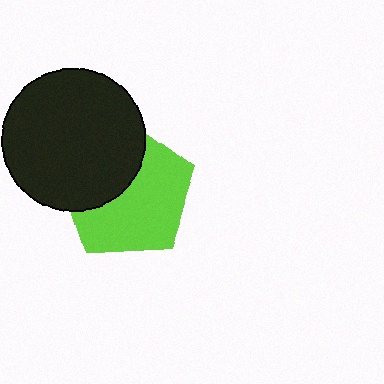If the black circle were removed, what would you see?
You would see the complete lime pentagon.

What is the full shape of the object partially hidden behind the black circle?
The partially hidden object is a lime pentagon.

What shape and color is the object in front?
The object in front is a black circle.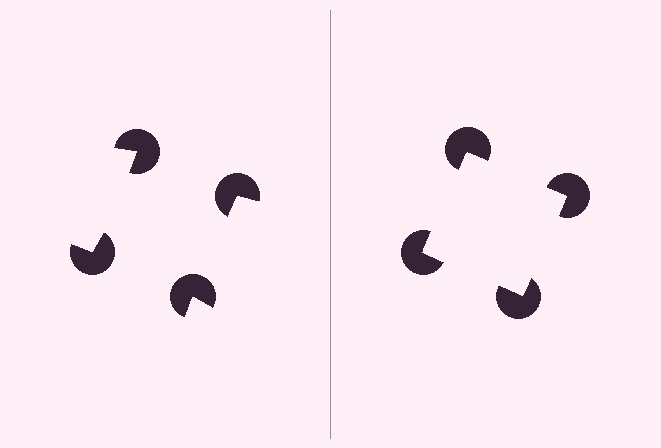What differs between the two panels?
The pac-man discs are positioned identically on both sides; only the wedge orientations differ. On the right they align to a square; on the left they are misaligned.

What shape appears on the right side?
An illusory square.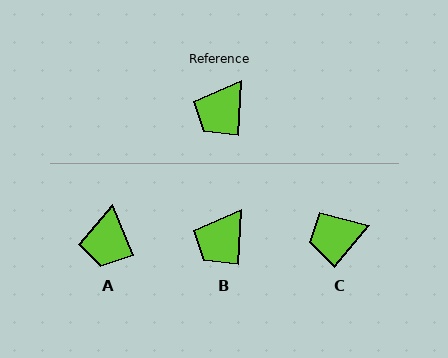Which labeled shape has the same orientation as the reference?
B.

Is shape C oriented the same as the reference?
No, it is off by about 37 degrees.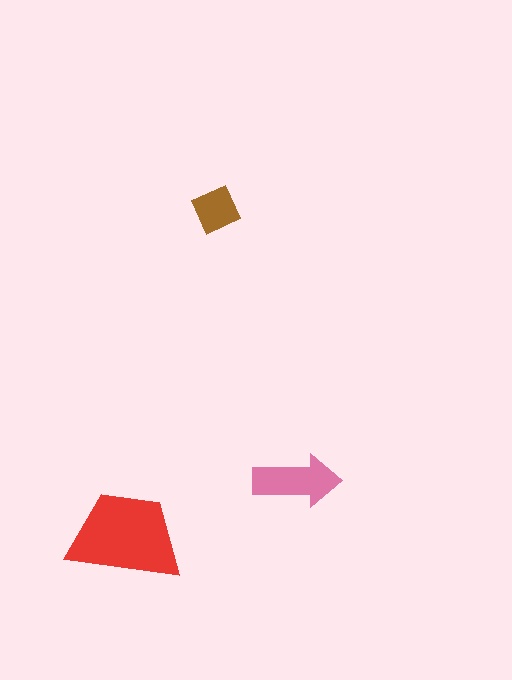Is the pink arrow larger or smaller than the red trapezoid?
Smaller.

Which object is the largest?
The red trapezoid.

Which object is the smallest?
The brown square.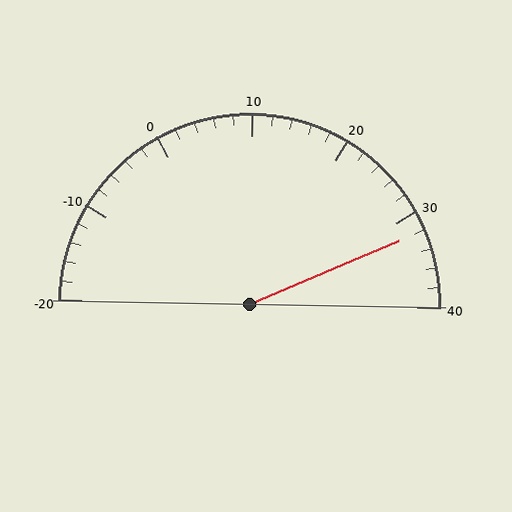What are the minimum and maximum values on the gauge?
The gauge ranges from -20 to 40.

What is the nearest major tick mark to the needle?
The nearest major tick mark is 30.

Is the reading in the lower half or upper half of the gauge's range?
The reading is in the upper half of the range (-20 to 40).